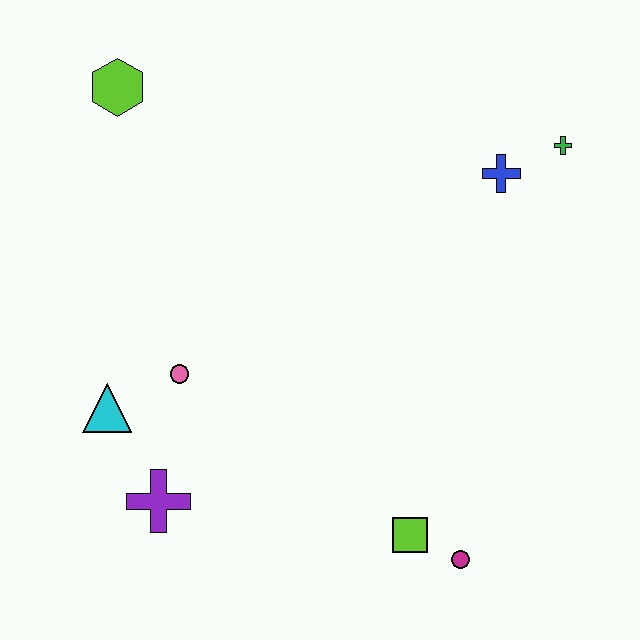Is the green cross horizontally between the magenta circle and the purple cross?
No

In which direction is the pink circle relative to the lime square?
The pink circle is to the left of the lime square.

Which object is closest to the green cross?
The blue cross is closest to the green cross.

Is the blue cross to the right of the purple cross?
Yes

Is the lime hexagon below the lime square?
No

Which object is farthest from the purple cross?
The green cross is farthest from the purple cross.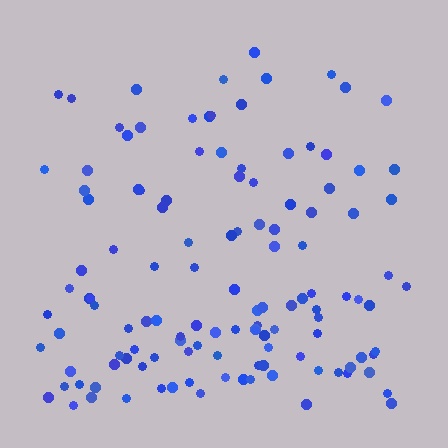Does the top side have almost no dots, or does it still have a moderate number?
Still a moderate number, just noticeably fewer than the bottom.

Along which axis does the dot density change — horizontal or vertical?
Vertical.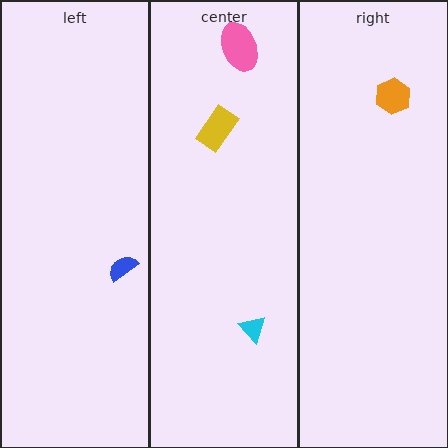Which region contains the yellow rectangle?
The center region.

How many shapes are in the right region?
1.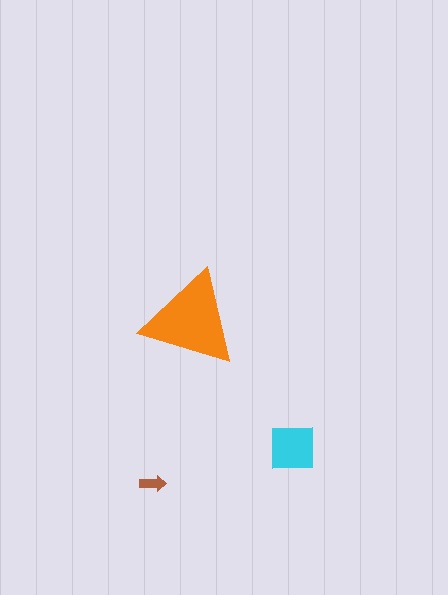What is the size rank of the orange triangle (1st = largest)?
1st.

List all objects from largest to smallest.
The orange triangle, the cyan square, the brown arrow.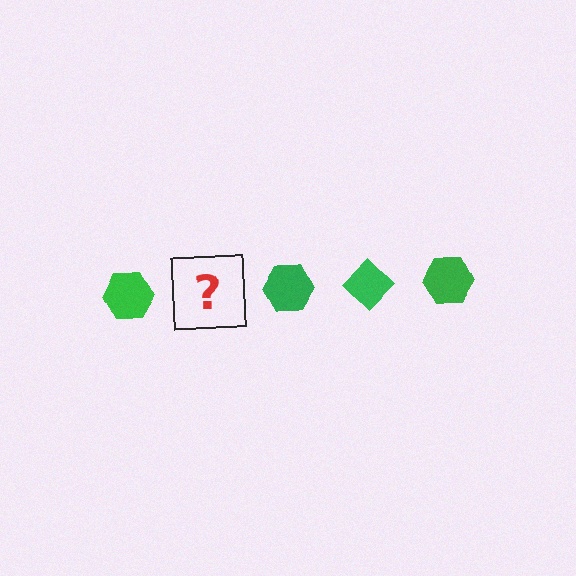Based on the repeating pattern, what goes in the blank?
The blank should be a green diamond.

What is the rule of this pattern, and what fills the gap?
The rule is that the pattern cycles through hexagon, diamond shapes in green. The gap should be filled with a green diamond.